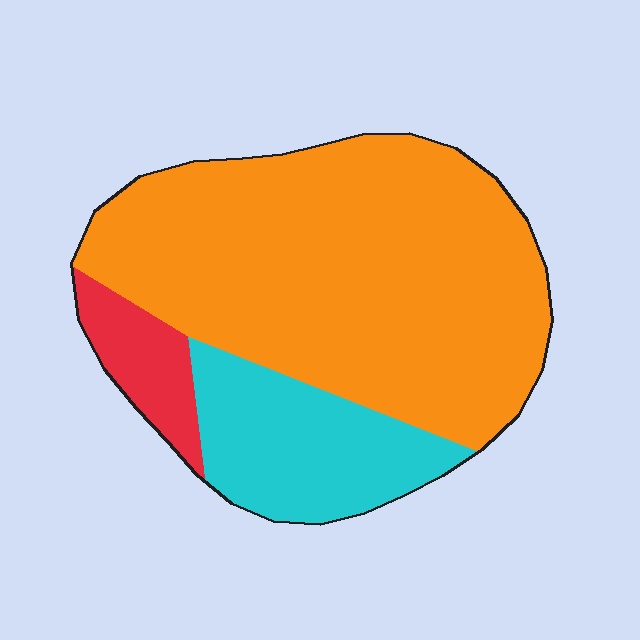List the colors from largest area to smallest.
From largest to smallest: orange, cyan, red.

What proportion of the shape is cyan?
Cyan covers about 20% of the shape.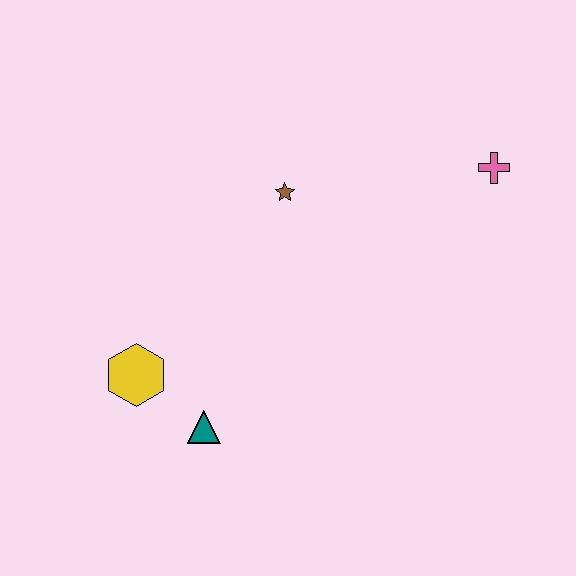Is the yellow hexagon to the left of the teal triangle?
Yes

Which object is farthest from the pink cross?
The yellow hexagon is farthest from the pink cross.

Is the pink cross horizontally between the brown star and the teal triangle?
No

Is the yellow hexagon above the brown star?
No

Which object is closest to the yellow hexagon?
The teal triangle is closest to the yellow hexagon.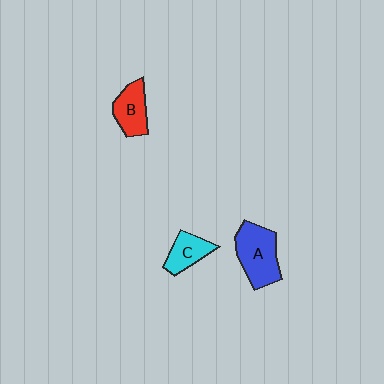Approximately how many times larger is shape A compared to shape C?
Approximately 1.7 times.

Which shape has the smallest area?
Shape C (cyan).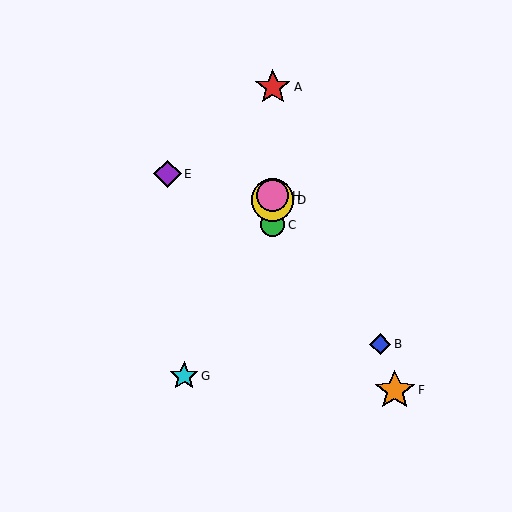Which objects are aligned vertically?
Objects A, C, D, H are aligned vertically.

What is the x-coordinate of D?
Object D is at x≈273.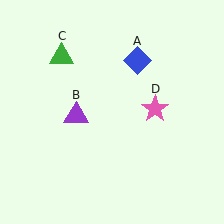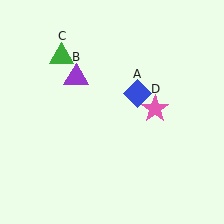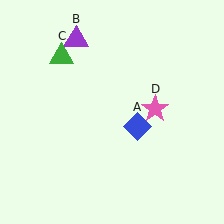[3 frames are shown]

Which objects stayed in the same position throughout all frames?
Green triangle (object C) and pink star (object D) remained stationary.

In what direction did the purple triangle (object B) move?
The purple triangle (object B) moved up.